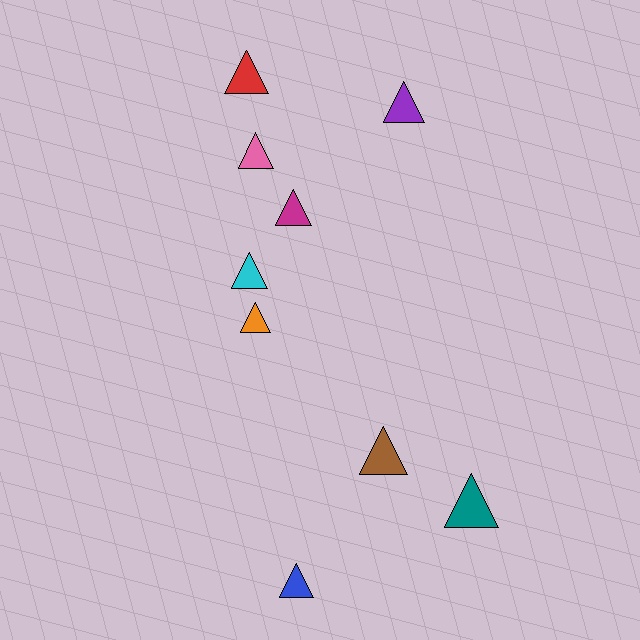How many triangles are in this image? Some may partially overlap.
There are 9 triangles.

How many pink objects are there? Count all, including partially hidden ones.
There is 1 pink object.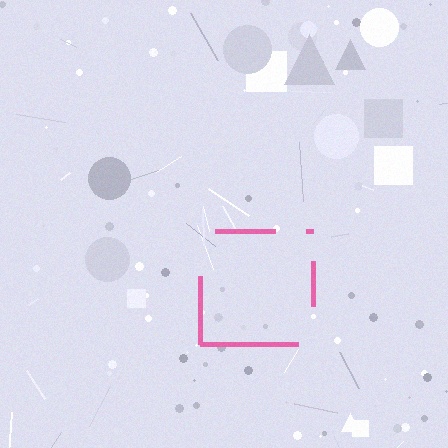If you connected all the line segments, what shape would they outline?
They would outline a square.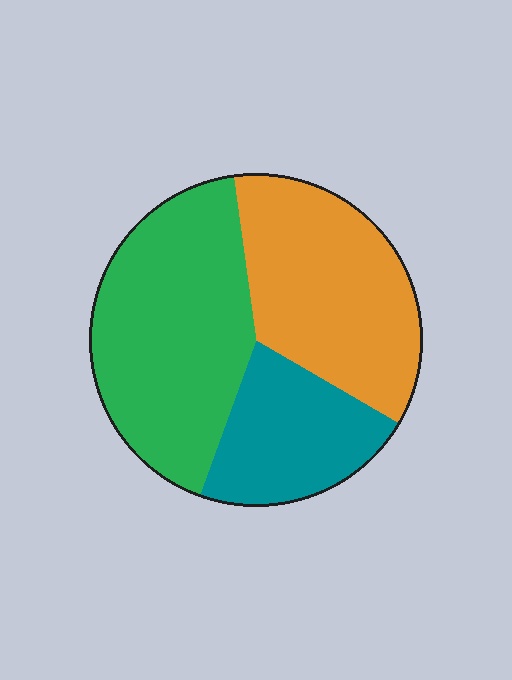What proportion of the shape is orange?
Orange takes up between a third and a half of the shape.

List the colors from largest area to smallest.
From largest to smallest: green, orange, teal.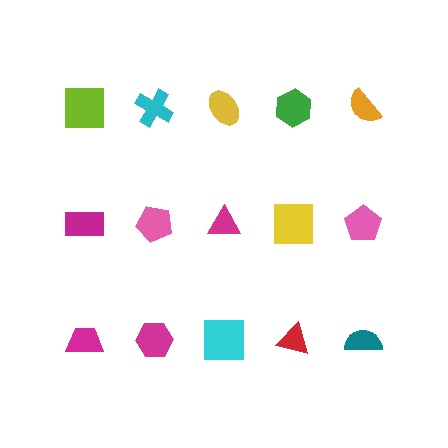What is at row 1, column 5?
An orange semicircle.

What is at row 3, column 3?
A cyan square.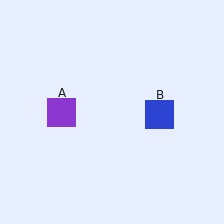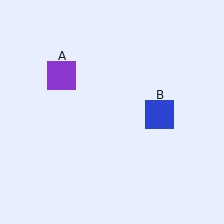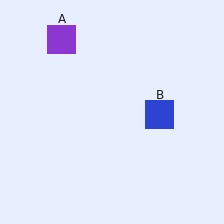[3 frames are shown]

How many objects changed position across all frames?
1 object changed position: purple square (object A).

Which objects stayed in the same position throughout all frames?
Blue square (object B) remained stationary.